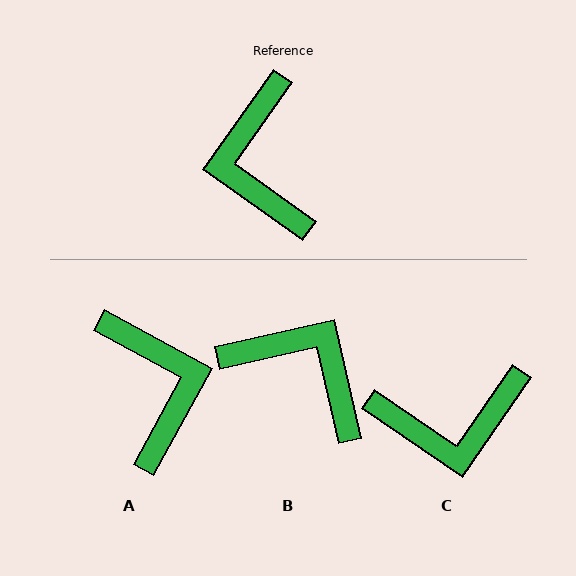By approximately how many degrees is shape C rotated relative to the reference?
Approximately 91 degrees counter-clockwise.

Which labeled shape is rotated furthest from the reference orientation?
A, about 173 degrees away.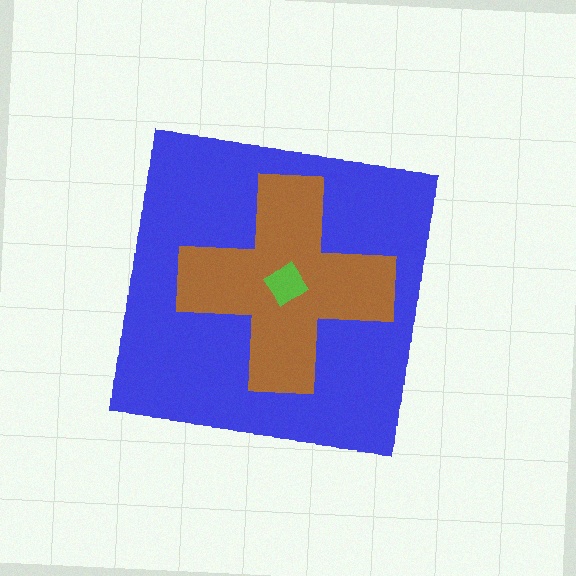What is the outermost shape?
The blue square.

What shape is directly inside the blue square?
The brown cross.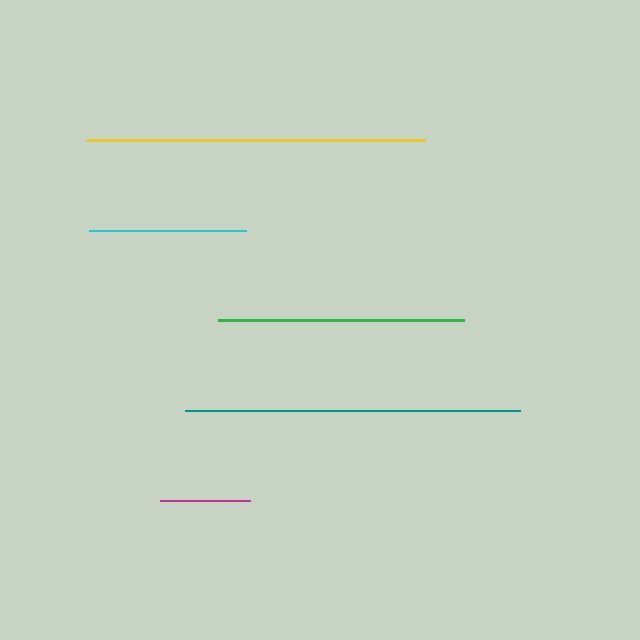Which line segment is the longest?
The yellow line is the longest at approximately 338 pixels.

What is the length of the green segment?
The green segment is approximately 247 pixels long.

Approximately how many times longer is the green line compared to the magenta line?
The green line is approximately 2.7 times the length of the magenta line.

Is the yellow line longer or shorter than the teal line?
The yellow line is longer than the teal line.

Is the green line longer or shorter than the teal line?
The teal line is longer than the green line.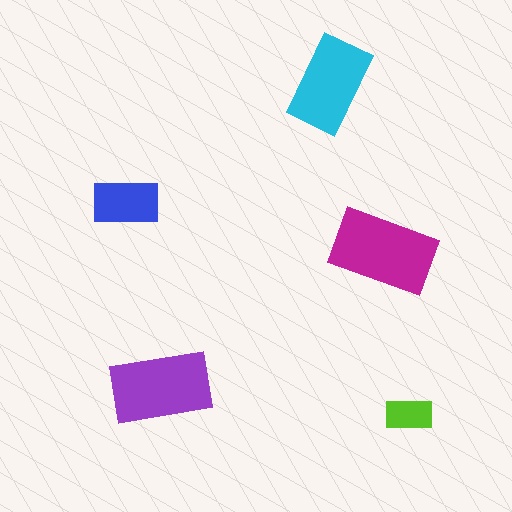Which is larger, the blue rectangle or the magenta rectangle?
The magenta one.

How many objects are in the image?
There are 5 objects in the image.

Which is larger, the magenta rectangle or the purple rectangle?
The magenta one.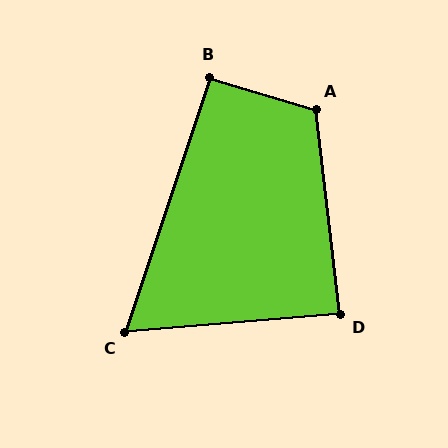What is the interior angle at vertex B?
Approximately 92 degrees (approximately right).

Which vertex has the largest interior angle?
A, at approximately 113 degrees.